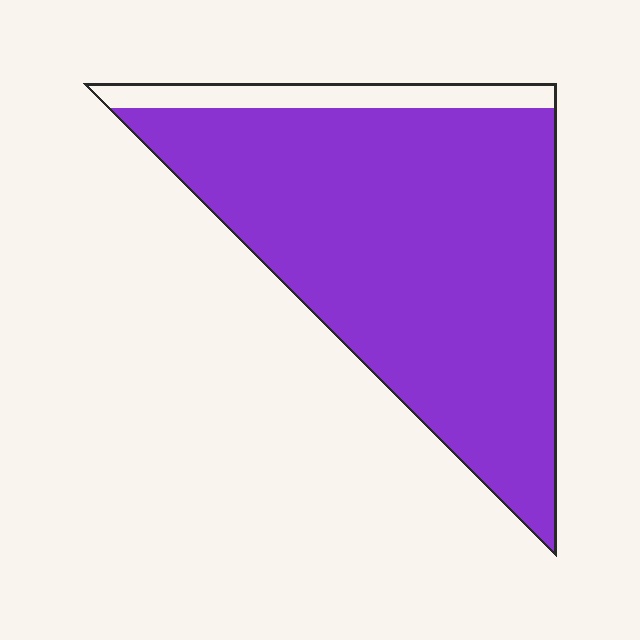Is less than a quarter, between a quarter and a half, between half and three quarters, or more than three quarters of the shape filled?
More than three quarters.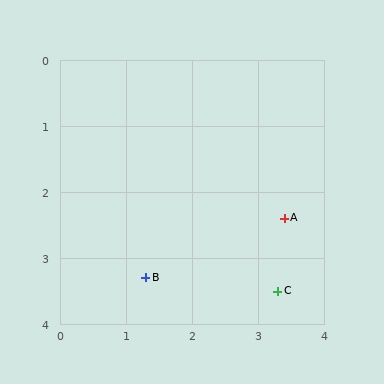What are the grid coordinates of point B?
Point B is at approximately (1.3, 3.3).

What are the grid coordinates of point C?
Point C is at approximately (3.3, 3.5).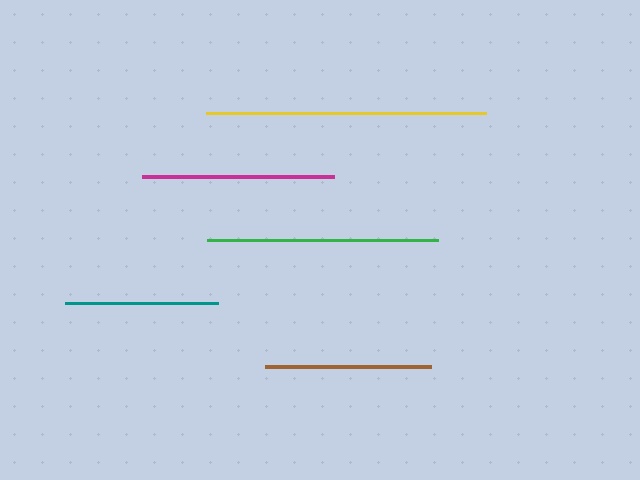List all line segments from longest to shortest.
From longest to shortest: yellow, green, magenta, brown, teal.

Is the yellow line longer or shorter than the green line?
The yellow line is longer than the green line.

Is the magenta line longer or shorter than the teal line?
The magenta line is longer than the teal line.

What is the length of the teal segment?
The teal segment is approximately 153 pixels long.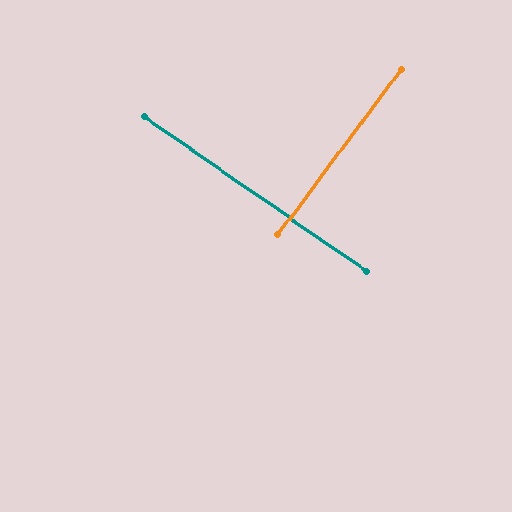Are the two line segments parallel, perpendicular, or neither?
Perpendicular — they meet at approximately 88°.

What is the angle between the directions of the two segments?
Approximately 88 degrees.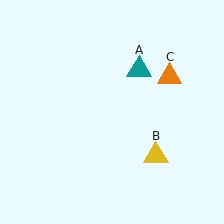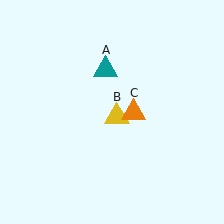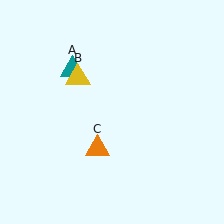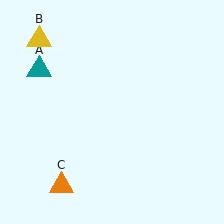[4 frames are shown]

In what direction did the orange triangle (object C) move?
The orange triangle (object C) moved down and to the left.